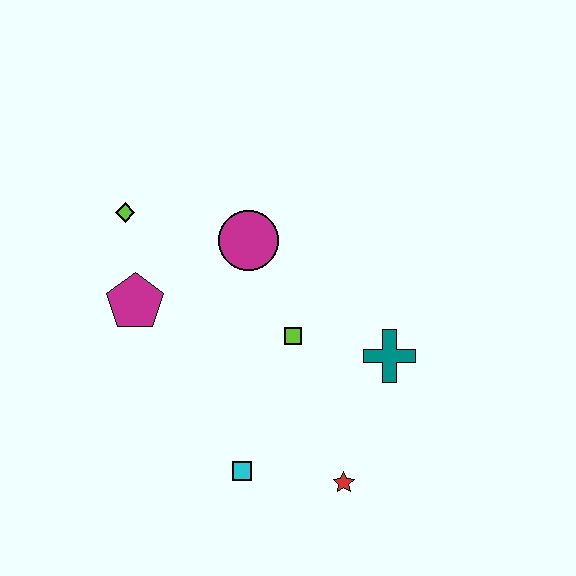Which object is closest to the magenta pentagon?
The lime diamond is closest to the magenta pentagon.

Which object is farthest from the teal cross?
The lime diamond is farthest from the teal cross.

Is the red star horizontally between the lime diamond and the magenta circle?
No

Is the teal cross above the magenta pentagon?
No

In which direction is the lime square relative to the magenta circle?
The lime square is below the magenta circle.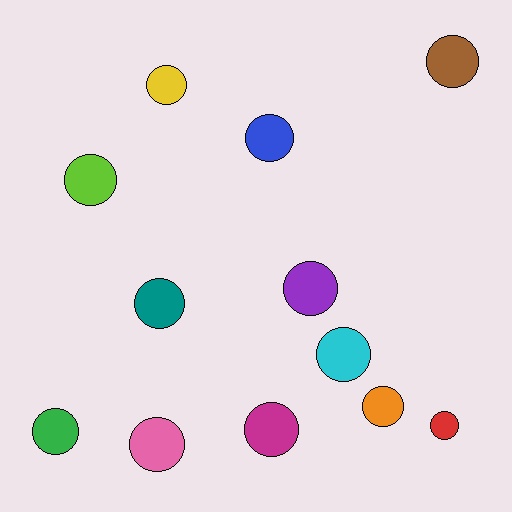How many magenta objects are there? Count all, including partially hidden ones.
There is 1 magenta object.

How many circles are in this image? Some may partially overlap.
There are 12 circles.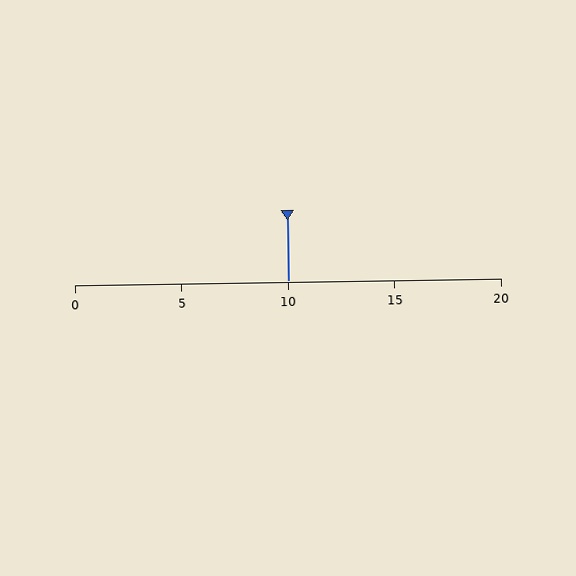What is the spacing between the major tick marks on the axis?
The major ticks are spaced 5 apart.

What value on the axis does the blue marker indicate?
The marker indicates approximately 10.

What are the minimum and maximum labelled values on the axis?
The axis runs from 0 to 20.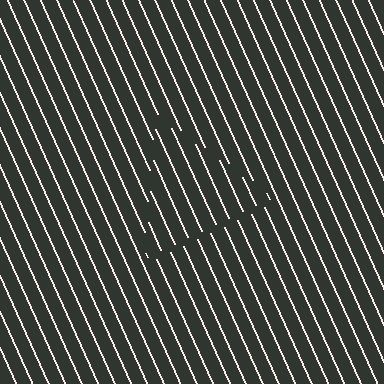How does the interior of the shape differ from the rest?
The interior of the shape contains the same grating, shifted by half a period — the contour is defined by the phase discontinuity where line-ends from the inner and outer gratings abut.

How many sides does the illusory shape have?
3 sides — the line-ends trace a triangle.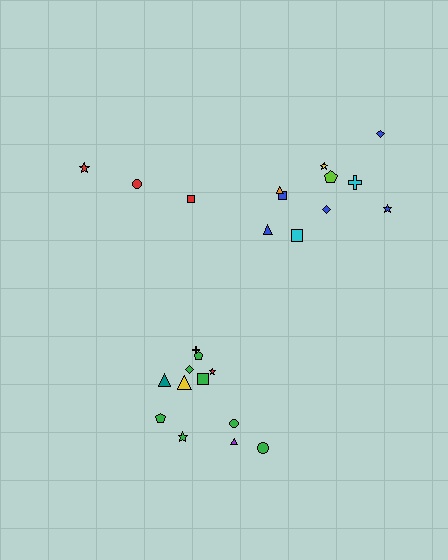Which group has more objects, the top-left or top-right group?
The top-right group.